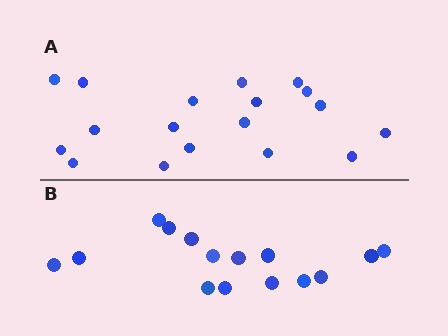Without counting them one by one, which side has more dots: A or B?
Region A (the top region) has more dots.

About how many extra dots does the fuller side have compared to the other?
Region A has just a few more — roughly 2 or 3 more dots than region B.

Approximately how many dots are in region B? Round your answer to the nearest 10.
About 20 dots. (The exact count is 15, which rounds to 20.)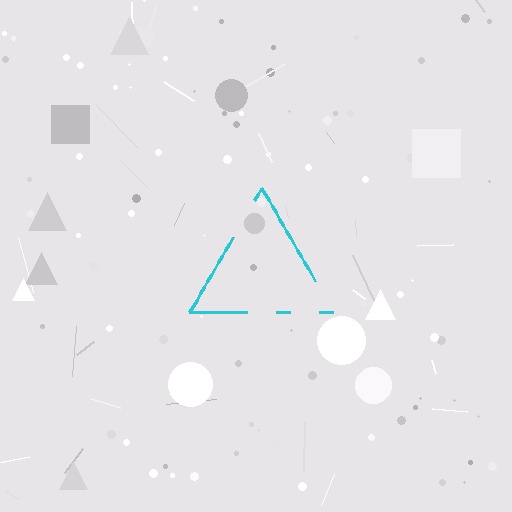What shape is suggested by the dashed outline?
The dashed outline suggests a triangle.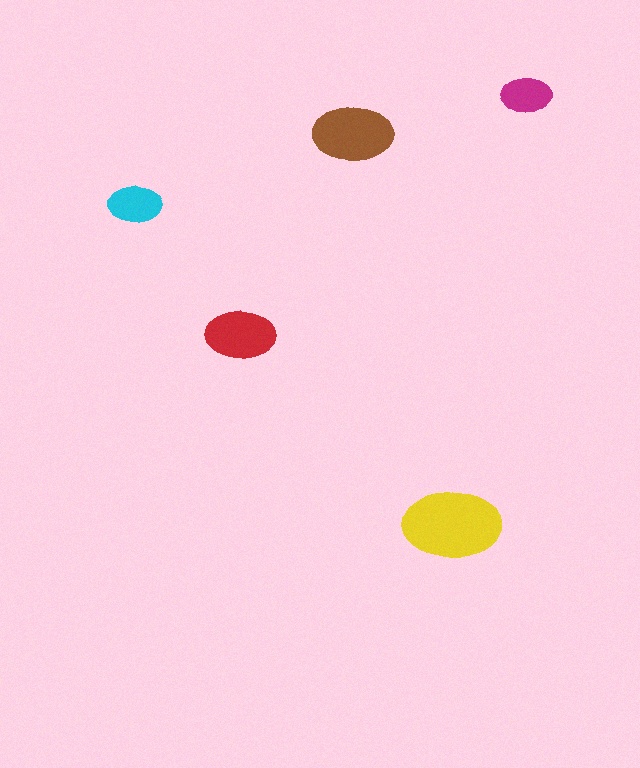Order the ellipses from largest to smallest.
the yellow one, the brown one, the red one, the cyan one, the magenta one.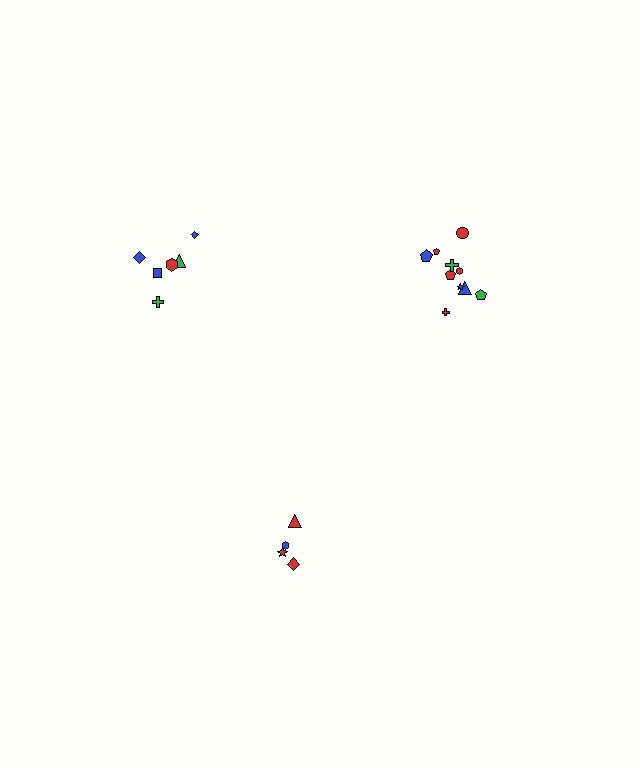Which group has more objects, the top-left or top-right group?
The top-right group.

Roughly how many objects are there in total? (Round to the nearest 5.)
Roughly 20 objects in total.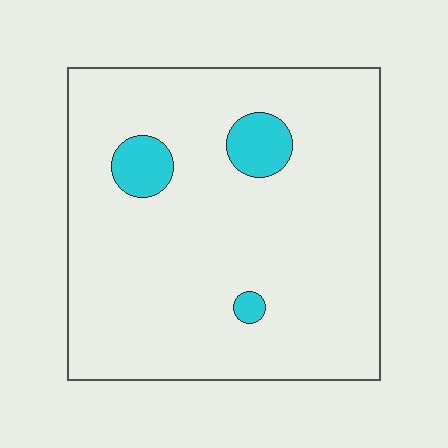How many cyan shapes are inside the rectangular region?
3.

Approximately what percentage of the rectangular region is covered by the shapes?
Approximately 10%.